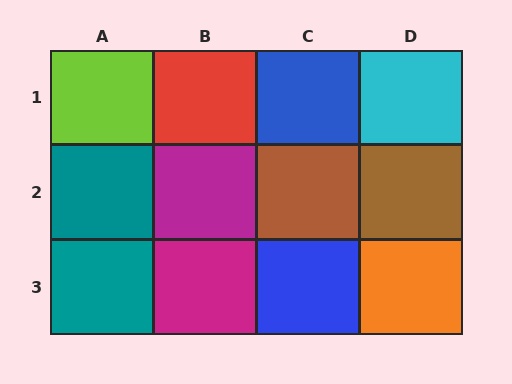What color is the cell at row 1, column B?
Red.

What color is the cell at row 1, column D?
Cyan.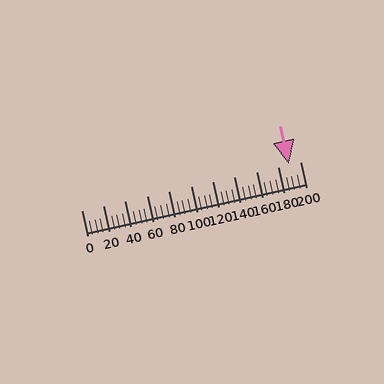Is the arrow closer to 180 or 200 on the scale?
The arrow is closer to 200.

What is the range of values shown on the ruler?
The ruler shows values from 0 to 200.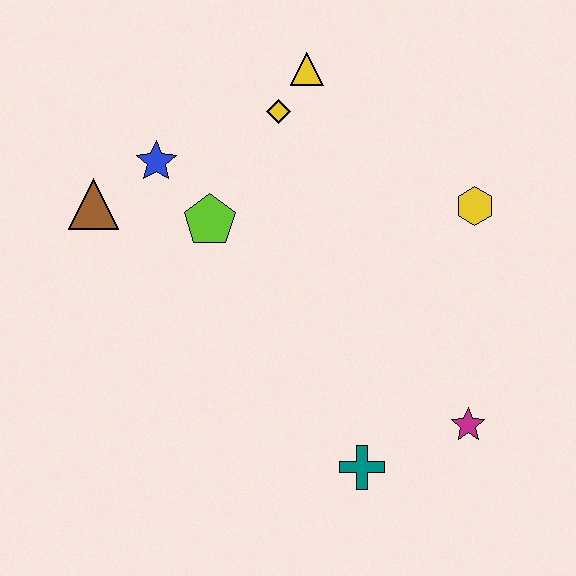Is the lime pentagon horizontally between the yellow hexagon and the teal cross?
No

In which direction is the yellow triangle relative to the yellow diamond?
The yellow triangle is above the yellow diamond.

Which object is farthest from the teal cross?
The yellow triangle is farthest from the teal cross.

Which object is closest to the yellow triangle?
The yellow diamond is closest to the yellow triangle.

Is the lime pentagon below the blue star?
Yes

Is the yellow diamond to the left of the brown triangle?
No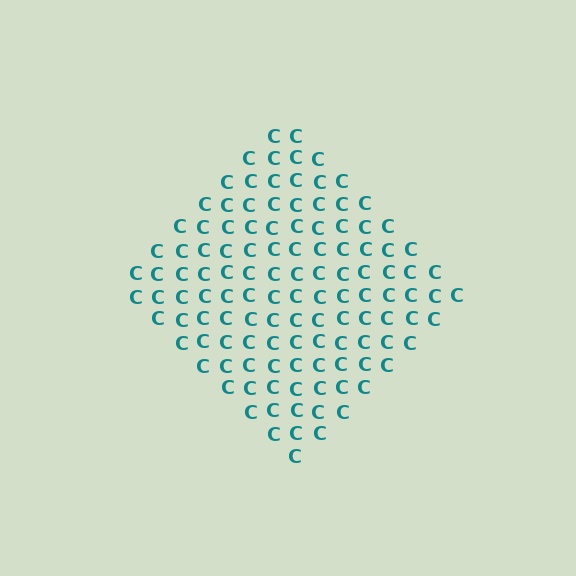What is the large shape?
The large shape is a diamond.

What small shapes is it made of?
It is made of small letter C's.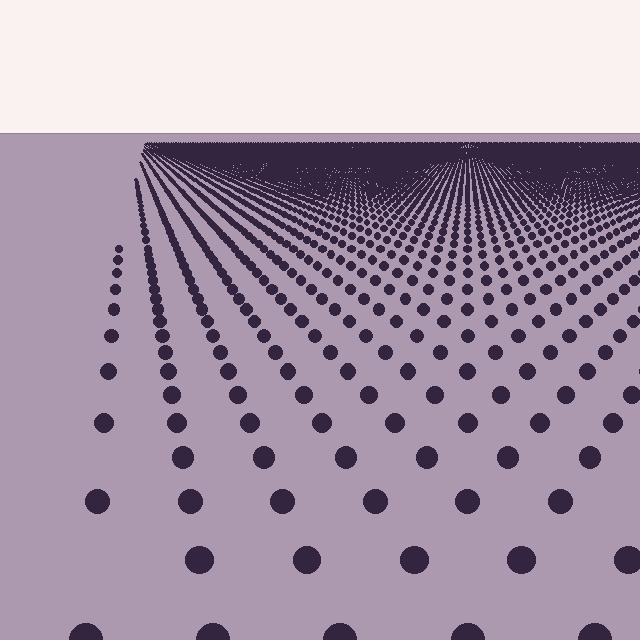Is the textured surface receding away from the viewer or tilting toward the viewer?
The surface is receding away from the viewer. Texture elements get smaller and denser toward the top.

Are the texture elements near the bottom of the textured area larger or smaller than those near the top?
Larger. Near the bottom, elements are closer to the viewer and appear at a bigger on-screen size.